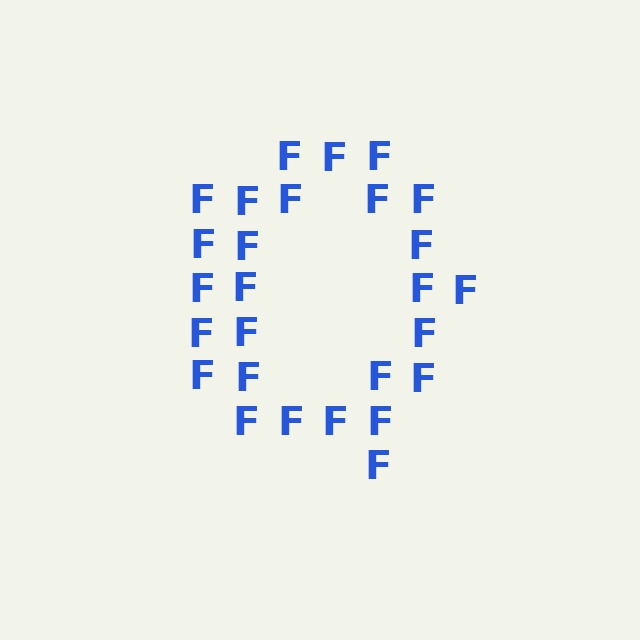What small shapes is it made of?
It is made of small letter F's.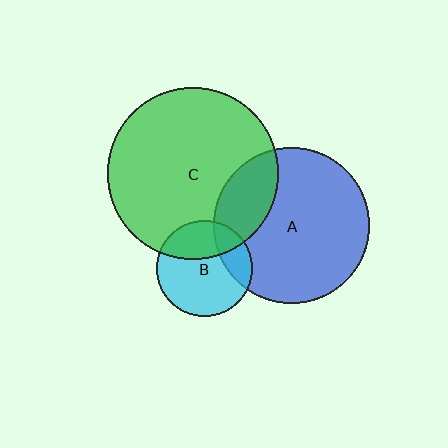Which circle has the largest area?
Circle C (green).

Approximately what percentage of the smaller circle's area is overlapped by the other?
Approximately 25%.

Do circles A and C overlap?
Yes.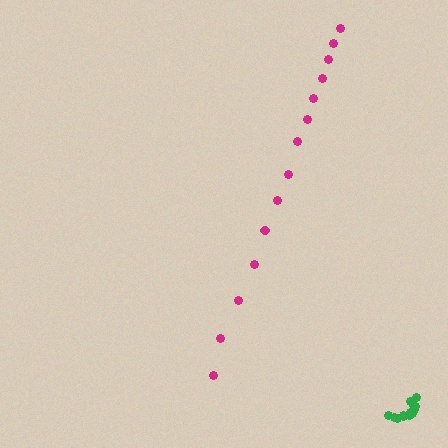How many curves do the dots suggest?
There are 2 distinct paths.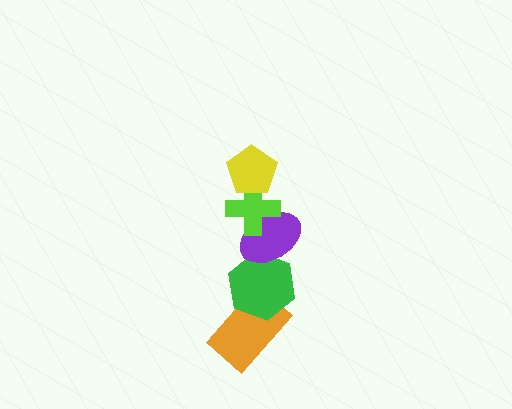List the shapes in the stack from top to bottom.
From top to bottom: the yellow pentagon, the lime cross, the purple ellipse, the green hexagon, the orange rectangle.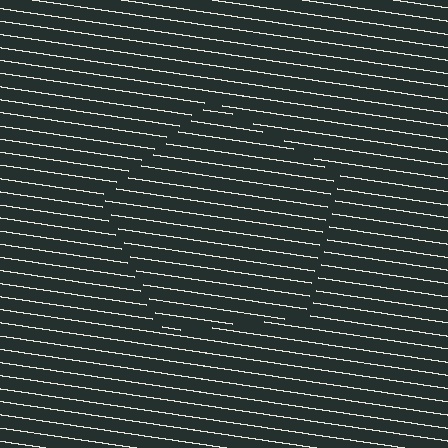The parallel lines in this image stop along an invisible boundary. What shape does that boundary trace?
An illusory pentagon. The interior of the shape contains the same grating, shifted by half a period — the contour is defined by the phase discontinuity where line-ends from the inner and outer gratings abut.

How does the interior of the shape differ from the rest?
The interior of the shape contains the same grating, shifted by half a period — the contour is defined by the phase discontinuity where line-ends from the inner and outer gratings abut.